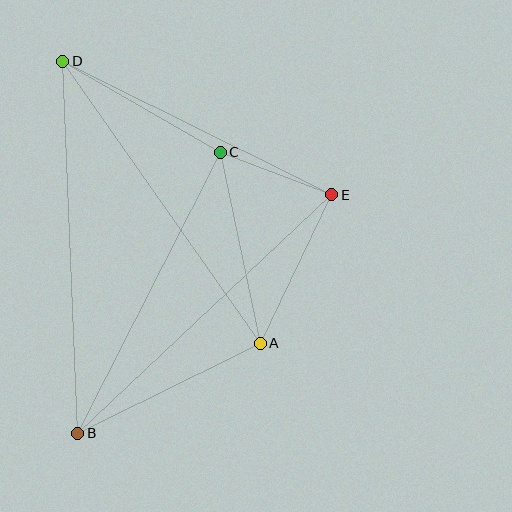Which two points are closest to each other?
Points C and E are closest to each other.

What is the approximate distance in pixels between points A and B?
The distance between A and B is approximately 204 pixels.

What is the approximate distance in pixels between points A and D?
The distance between A and D is approximately 344 pixels.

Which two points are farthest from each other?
Points B and D are farthest from each other.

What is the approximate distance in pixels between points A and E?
The distance between A and E is approximately 165 pixels.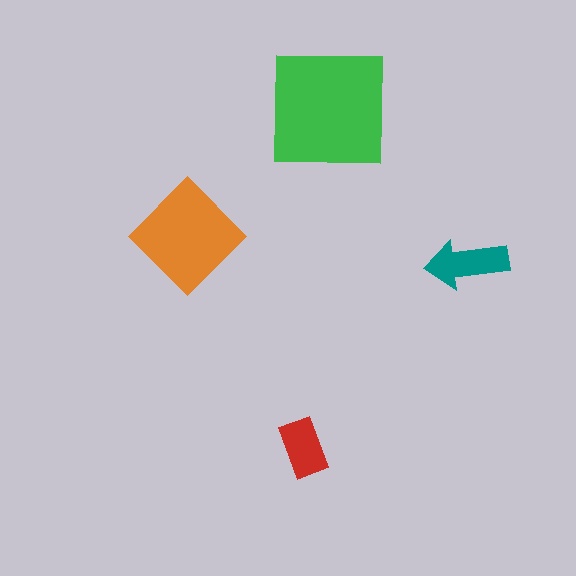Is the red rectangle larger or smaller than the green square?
Smaller.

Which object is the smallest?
The red rectangle.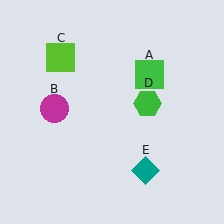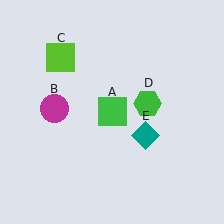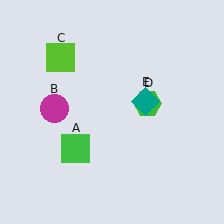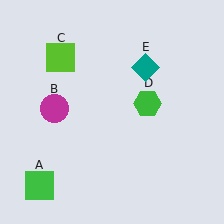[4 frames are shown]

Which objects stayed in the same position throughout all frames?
Magenta circle (object B) and lime square (object C) and green hexagon (object D) remained stationary.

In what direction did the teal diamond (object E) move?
The teal diamond (object E) moved up.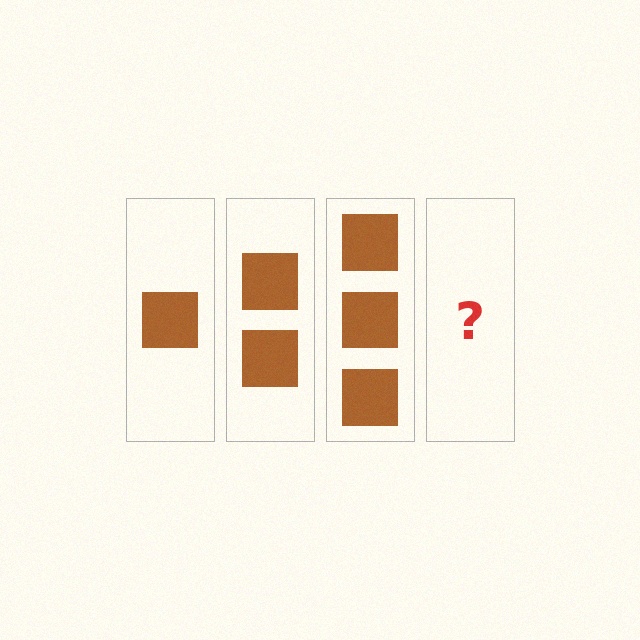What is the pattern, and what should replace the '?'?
The pattern is that each step adds one more square. The '?' should be 4 squares.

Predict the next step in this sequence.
The next step is 4 squares.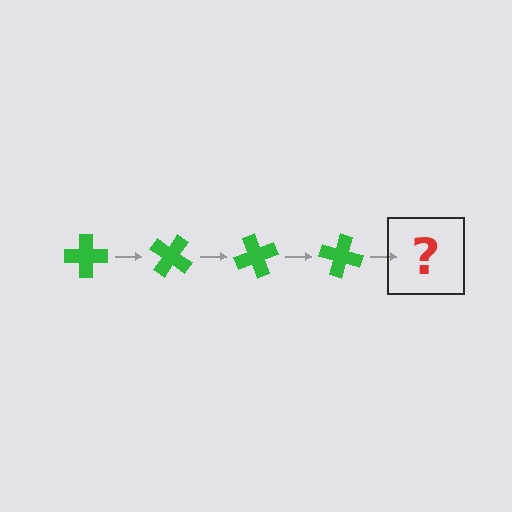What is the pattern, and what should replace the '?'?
The pattern is that the cross rotates 35 degrees each step. The '?' should be a green cross rotated 140 degrees.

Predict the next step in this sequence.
The next step is a green cross rotated 140 degrees.